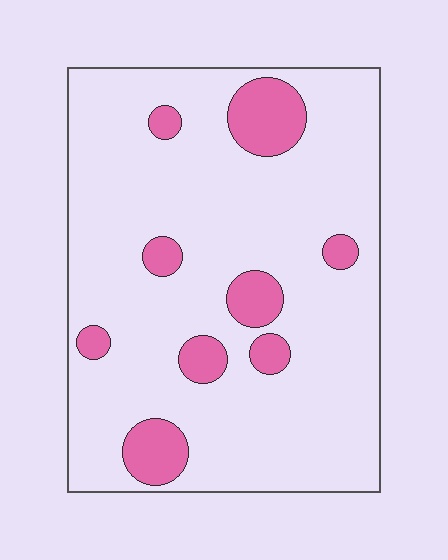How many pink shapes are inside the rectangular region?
9.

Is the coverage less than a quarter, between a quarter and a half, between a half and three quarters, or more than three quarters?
Less than a quarter.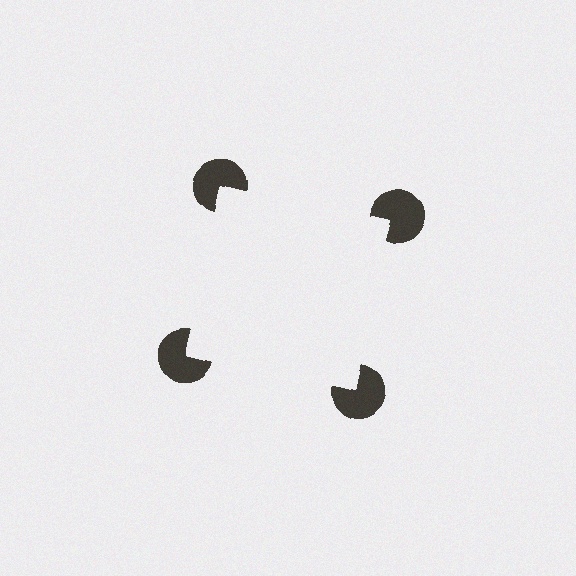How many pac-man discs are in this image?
There are 4 — one at each vertex of the illusory square.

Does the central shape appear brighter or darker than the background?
It typically appears slightly brighter than the background, even though no actual brightness change is drawn.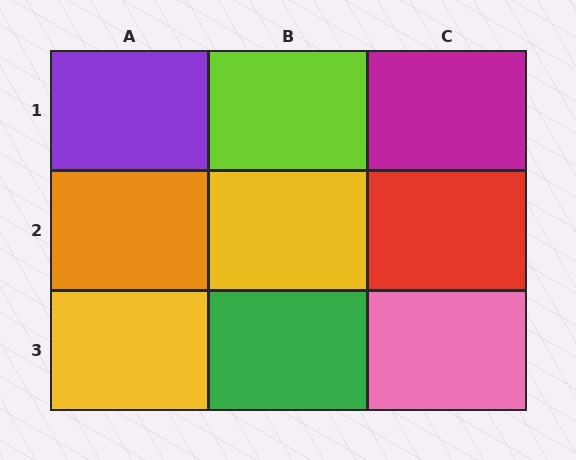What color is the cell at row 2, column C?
Red.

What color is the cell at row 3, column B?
Green.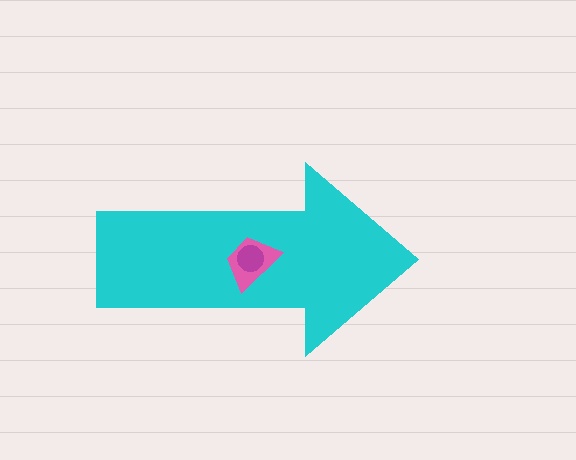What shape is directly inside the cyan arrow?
The pink trapezoid.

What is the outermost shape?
The cyan arrow.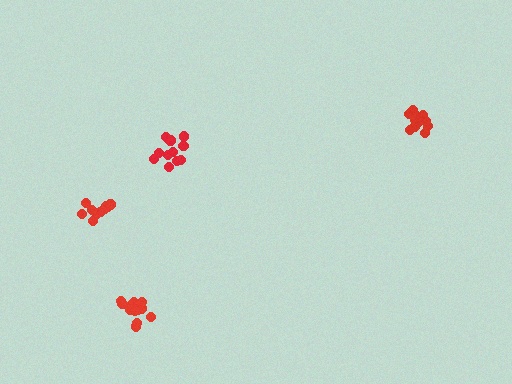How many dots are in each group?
Group 1: 10 dots, Group 2: 15 dots, Group 3: 11 dots, Group 4: 16 dots (52 total).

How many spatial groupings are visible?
There are 4 spatial groupings.